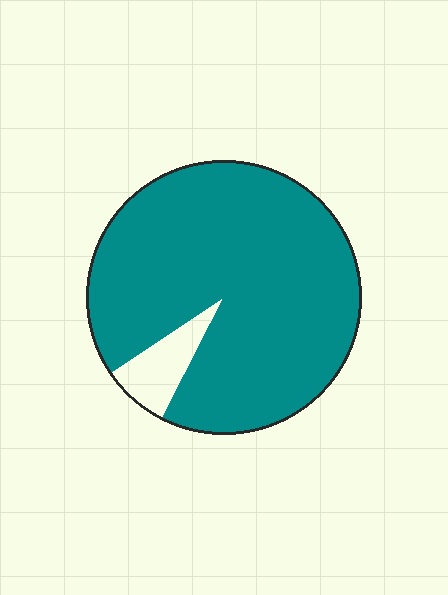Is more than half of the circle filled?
Yes.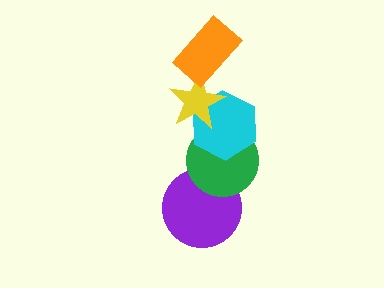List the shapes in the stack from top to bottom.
From top to bottom: the orange rectangle, the yellow star, the cyan hexagon, the green circle, the purple circle.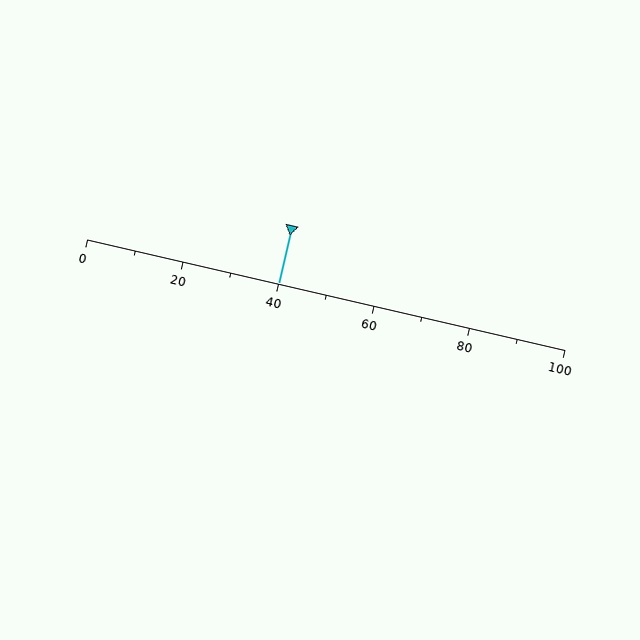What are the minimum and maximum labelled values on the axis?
The axis runs from 0 to 100.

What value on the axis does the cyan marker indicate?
The marker indicates approximately 40.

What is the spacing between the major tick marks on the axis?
The major ticks are spaced 20 apart.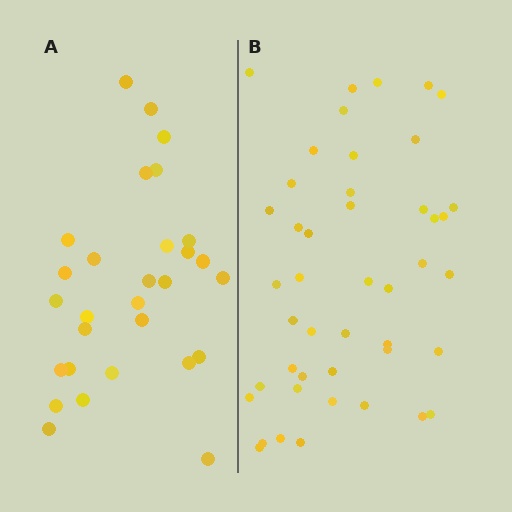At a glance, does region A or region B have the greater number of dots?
Region B (the right region) has more dots.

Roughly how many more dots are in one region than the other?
Region B has approximately 15 more dots than region A.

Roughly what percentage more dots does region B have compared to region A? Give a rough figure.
About 55% more.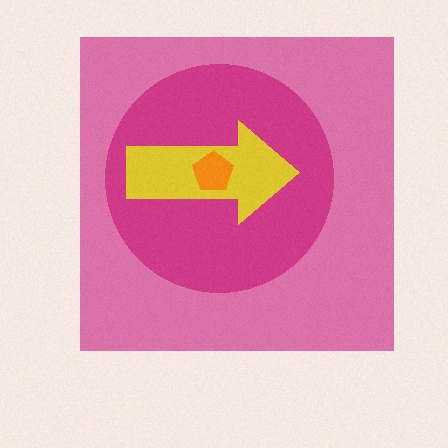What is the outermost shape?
The pink square.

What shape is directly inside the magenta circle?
The yellow arrow.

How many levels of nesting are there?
4.